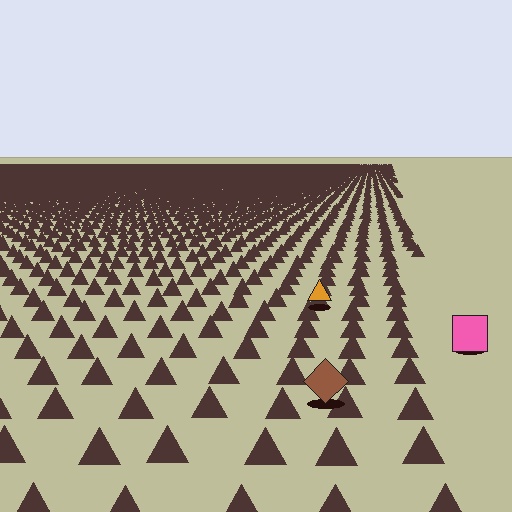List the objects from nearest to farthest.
From nearest to farthest: the brown diamond, the pink square, the orange triangle.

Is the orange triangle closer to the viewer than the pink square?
No. The pink square is closer — you can tell from the texture gradient: the ground texture is coarser near it.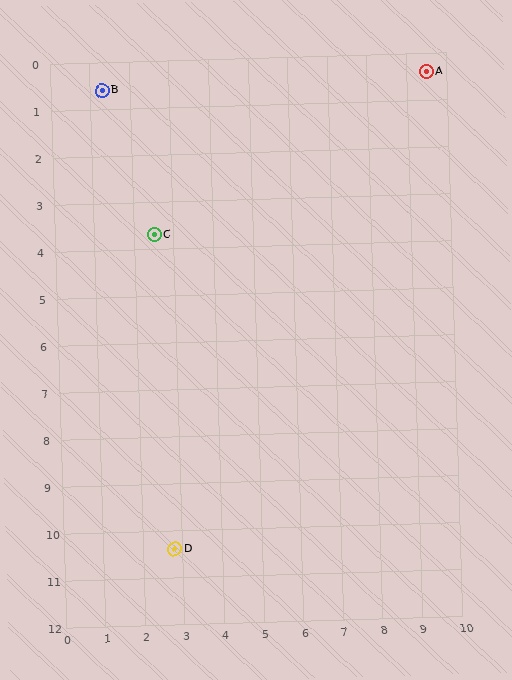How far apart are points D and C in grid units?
Points D and C are about 6.7 grid units apart.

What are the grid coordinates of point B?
Point B is at approximately (1.3, 0.6).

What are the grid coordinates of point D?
Point D is at approximately (2.8, 10.4).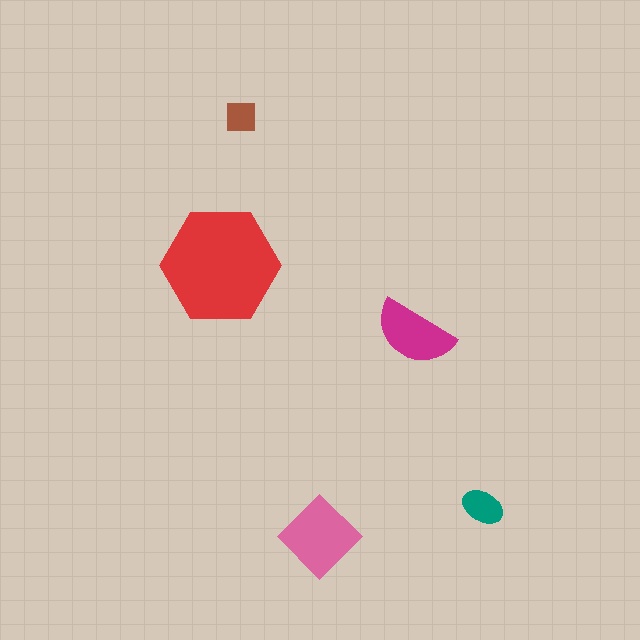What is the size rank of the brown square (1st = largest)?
5th.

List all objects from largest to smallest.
The red hexagon, the pink diamond, the magenta semicircle, the teal ellipse, the brown square.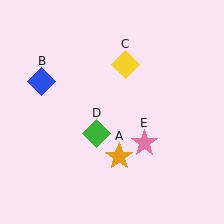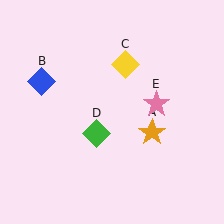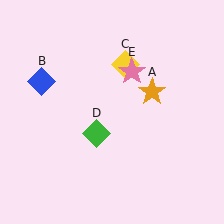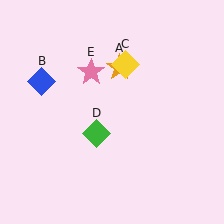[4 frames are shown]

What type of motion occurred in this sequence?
The orange star (object A), pink star (object E) rotated counterclockwise around the center of the scene.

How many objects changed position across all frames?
2 objects changed position: orange star (object A), pink star (object E).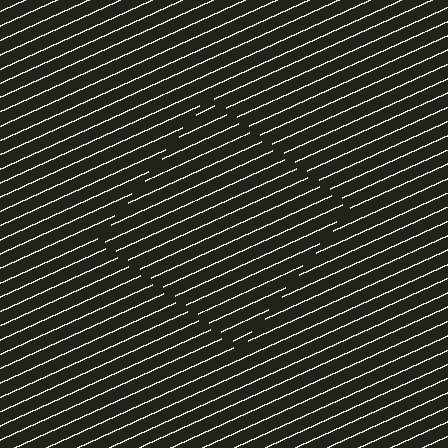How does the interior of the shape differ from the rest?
The interior of the shape contains the same grating, shifted by half a period — the contour is defined by the phase discontinuity where line-ends from the inner and outer gratings abut.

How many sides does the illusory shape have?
4 sides — the line-ends trace a square.